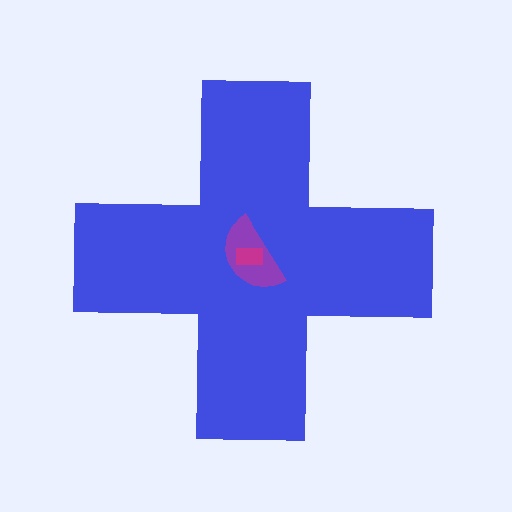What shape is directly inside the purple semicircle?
The magenta rectangle.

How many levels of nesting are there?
3.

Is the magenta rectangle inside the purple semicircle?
Yes.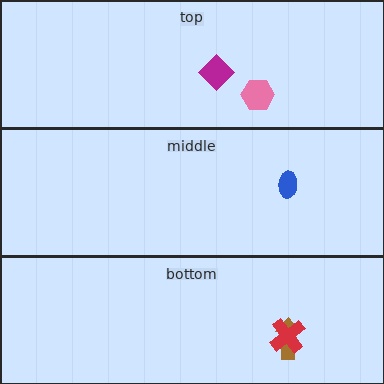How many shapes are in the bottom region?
2.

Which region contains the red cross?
The bottom region.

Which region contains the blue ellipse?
The middle region.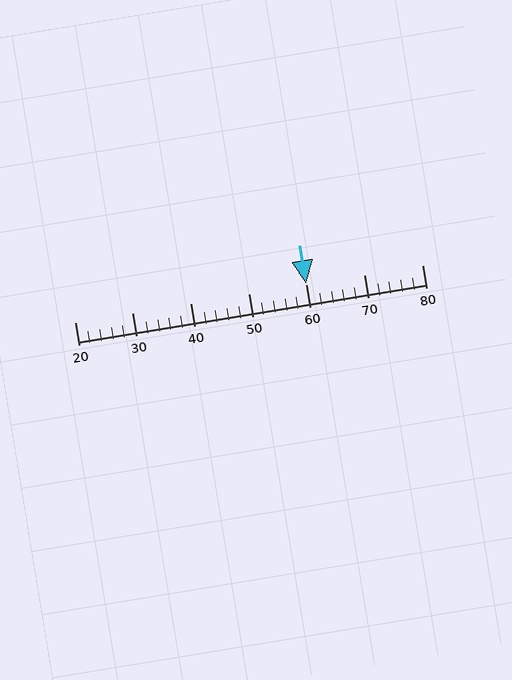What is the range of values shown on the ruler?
The ruler shows values from 20 to 80.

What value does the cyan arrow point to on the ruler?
The cyan arrow points to approximately 60.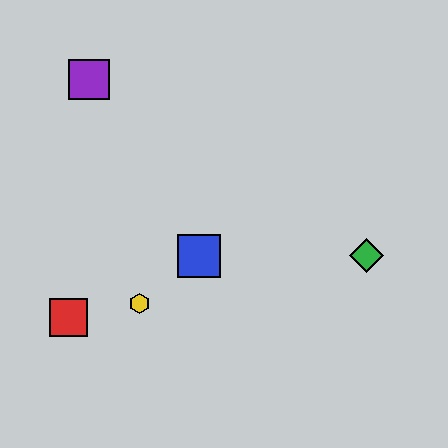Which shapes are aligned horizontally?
The blue square, the green diamond are aligned horizontally.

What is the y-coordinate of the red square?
The red square is at y≈317.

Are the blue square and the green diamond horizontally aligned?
Yes, both are at y≈256.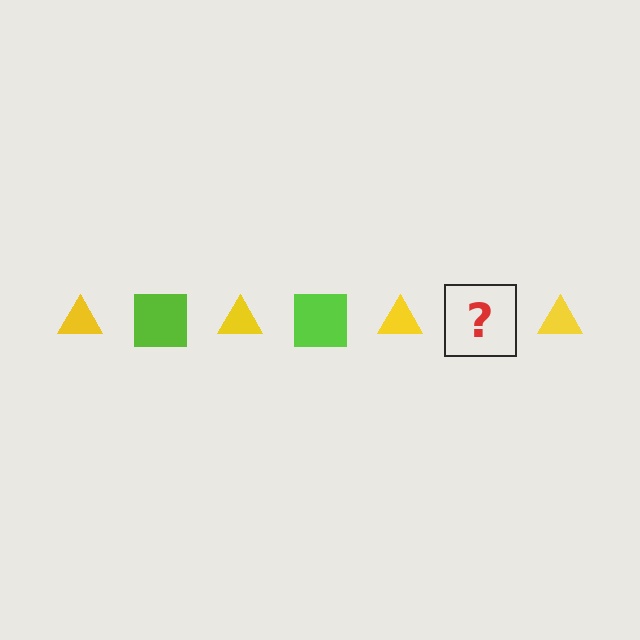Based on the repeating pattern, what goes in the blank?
The blank should be a lime square.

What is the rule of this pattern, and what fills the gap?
The rule is that the pattern alternates between yellow triangle and lime square. The gap should be filled with a lime square.